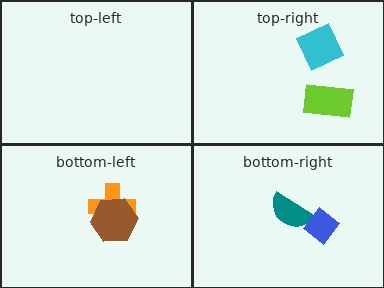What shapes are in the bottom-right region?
The teal semicircle, the blue diamond.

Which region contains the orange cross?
The bottom-left region.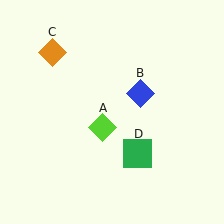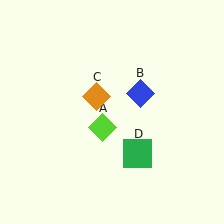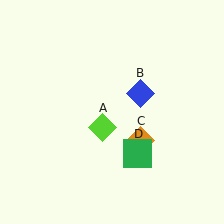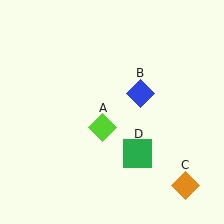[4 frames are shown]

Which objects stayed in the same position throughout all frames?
Lime diamond (object A) and blue diamond (object B) and green square (object D) remained stationary.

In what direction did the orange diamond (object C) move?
The orange diamond (object C) moved down and to the right.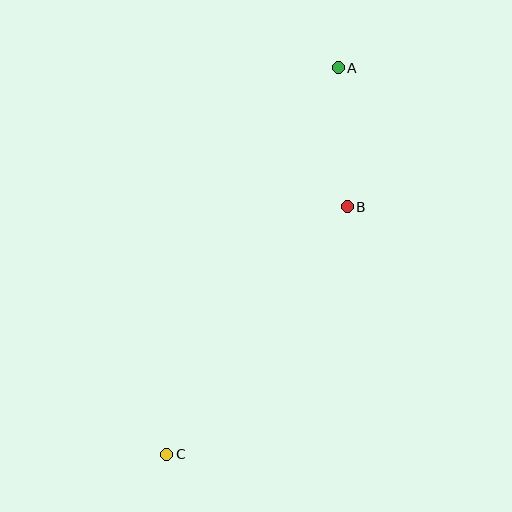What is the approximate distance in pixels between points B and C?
The distance between B and C is approximately 306 pixels.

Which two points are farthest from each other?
Points A and C are farthest from each other.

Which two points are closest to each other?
Points A and B are closest to each other.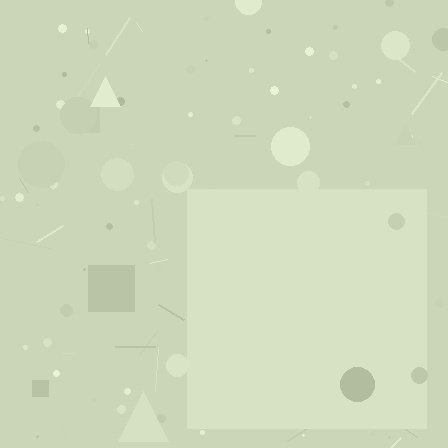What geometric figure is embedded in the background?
A square is embedded in the background.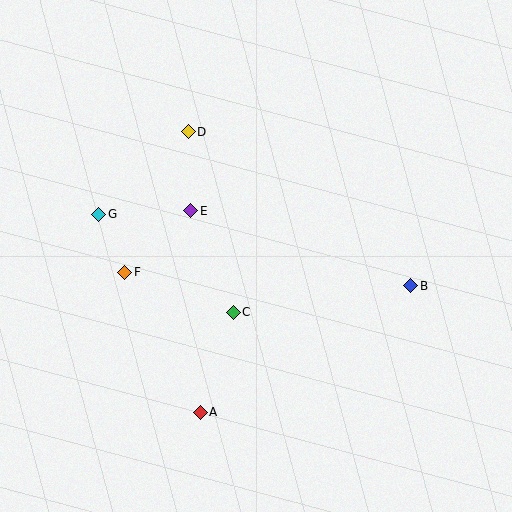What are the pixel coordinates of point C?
Point C is at (233, 312).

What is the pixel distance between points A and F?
The distance between A and F is 158 pixels.